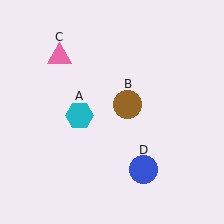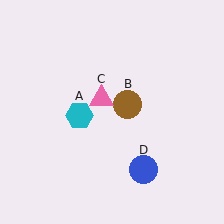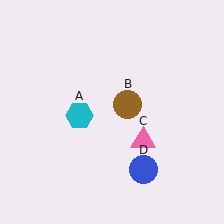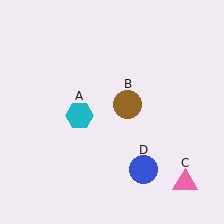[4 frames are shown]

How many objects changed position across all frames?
1 object changed position: pink triangle (object C).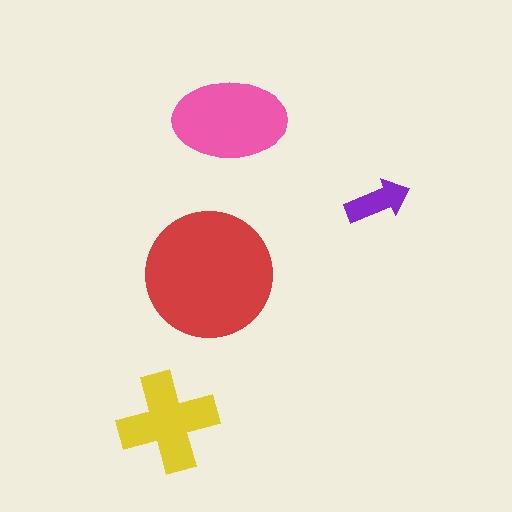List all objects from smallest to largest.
The purple arrow, the yellow cross, the pink ellipse, the red circle.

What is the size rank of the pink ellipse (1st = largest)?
2nd.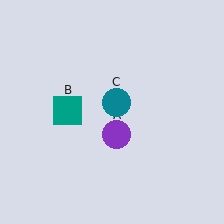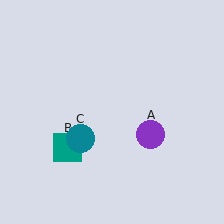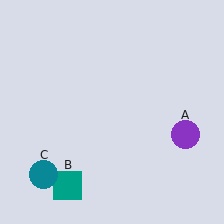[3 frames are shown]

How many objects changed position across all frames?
3 objects changed position: purple circle (object A), teal square (object B), teal circle (object C).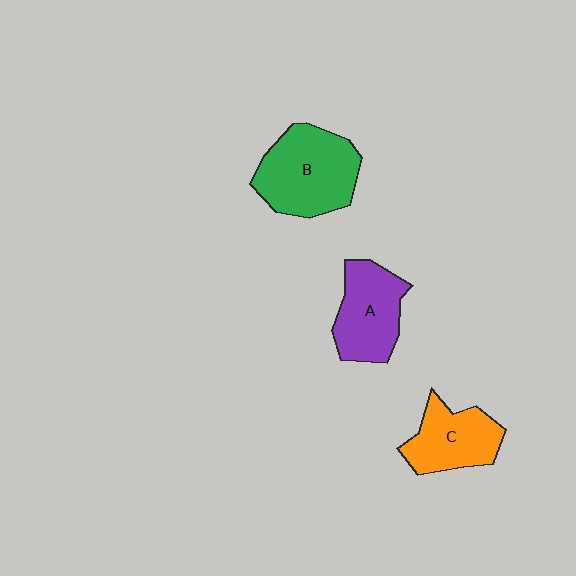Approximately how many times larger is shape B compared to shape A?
Approximately 1.3 times.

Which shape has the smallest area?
Shape C (orange).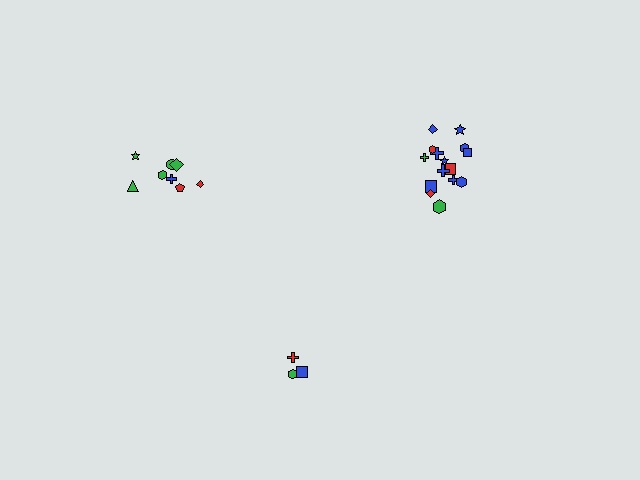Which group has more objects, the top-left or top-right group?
The top-right group.